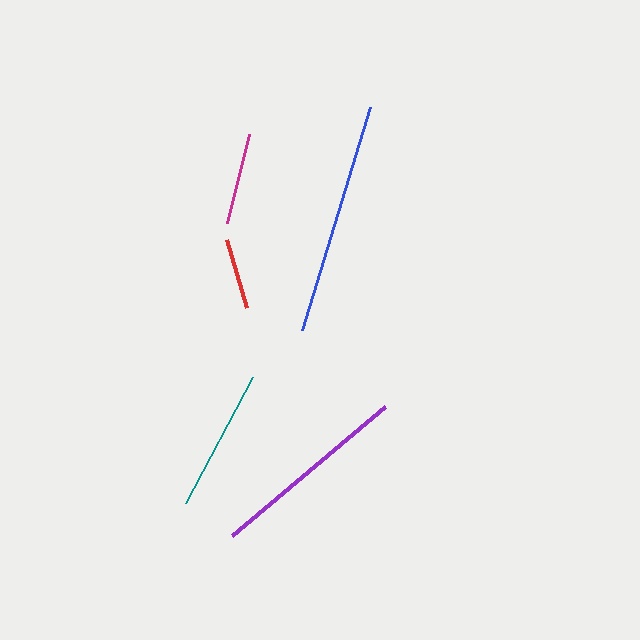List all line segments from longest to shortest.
From longest to shortest: blue, purple, teal, magenta, red.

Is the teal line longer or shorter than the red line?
The teal line is longer than the red line.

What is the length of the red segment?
The red segment is approximately 71 pixels long.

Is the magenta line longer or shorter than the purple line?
The purple line is longer than the magenta line.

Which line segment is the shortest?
The red line is the shortest at approximately 71 pixels.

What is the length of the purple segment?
The purple segment is approximately 200 pixels long.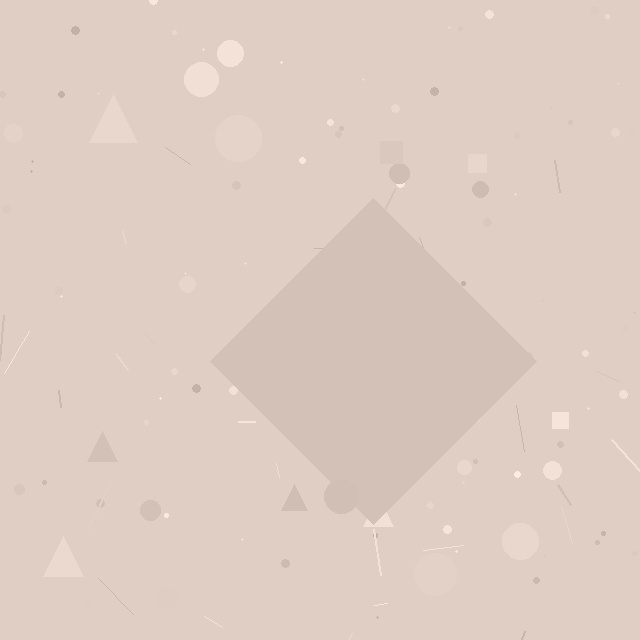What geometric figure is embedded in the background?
A diamond is embedded in the background.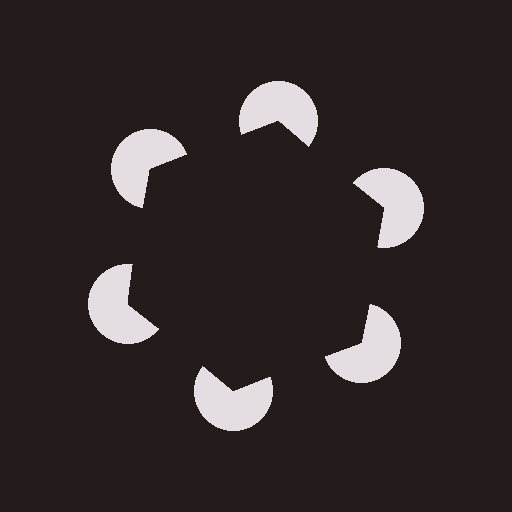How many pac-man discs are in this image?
There are 6 — one at each vertex of the illusory hexagon.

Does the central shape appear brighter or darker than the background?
It typically appears slightly darker than the background, even though no actual brightness change is drawn.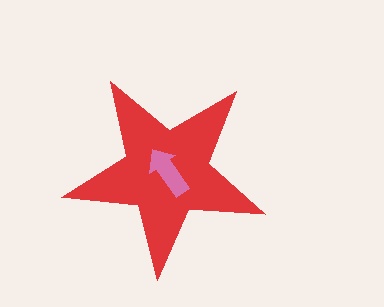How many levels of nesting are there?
2.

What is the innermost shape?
The pink arrow.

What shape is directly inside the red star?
The pink arrow.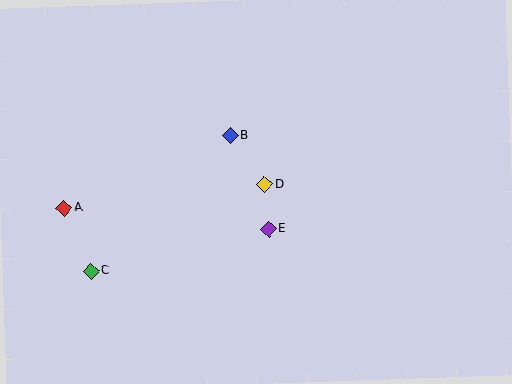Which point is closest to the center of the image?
Point D at (265, 184) is closest to the center.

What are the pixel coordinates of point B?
Point B is at (230, 136).